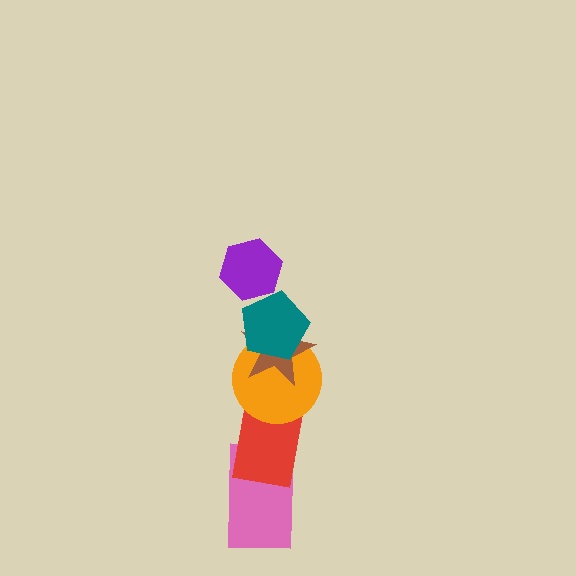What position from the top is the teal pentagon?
The teal pentagon is 2nd from the top.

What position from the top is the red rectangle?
The red rectangle is 5th from the top.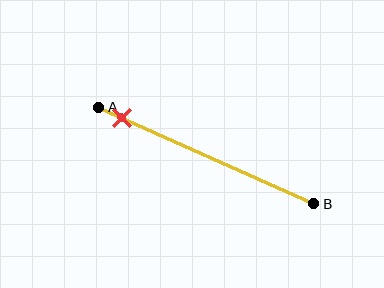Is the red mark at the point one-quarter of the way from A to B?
No, the mark is at about 10% from A, not at the 25% one-quarter point.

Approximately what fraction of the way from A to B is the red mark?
The red mark is approximately 10% of the way from A to B.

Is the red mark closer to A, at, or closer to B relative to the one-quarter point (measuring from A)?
The red mark is closer to point A than the one-quarter point of segment AB.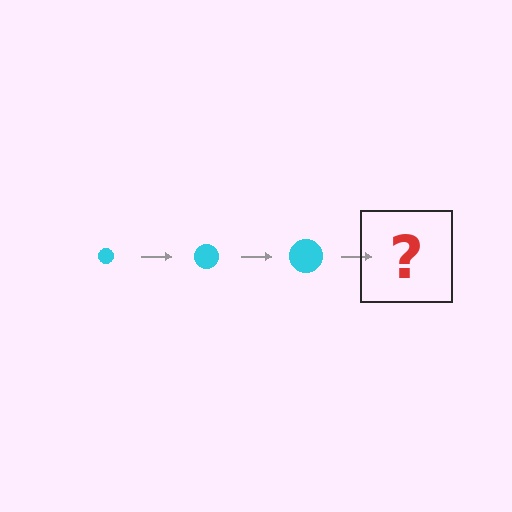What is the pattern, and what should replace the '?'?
The pattern is that the circle gets progressively larger each step. The '?' should be a cyan circle, larger than the previous one.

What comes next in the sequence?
The next element should be a cyan circle, larger than the previous one.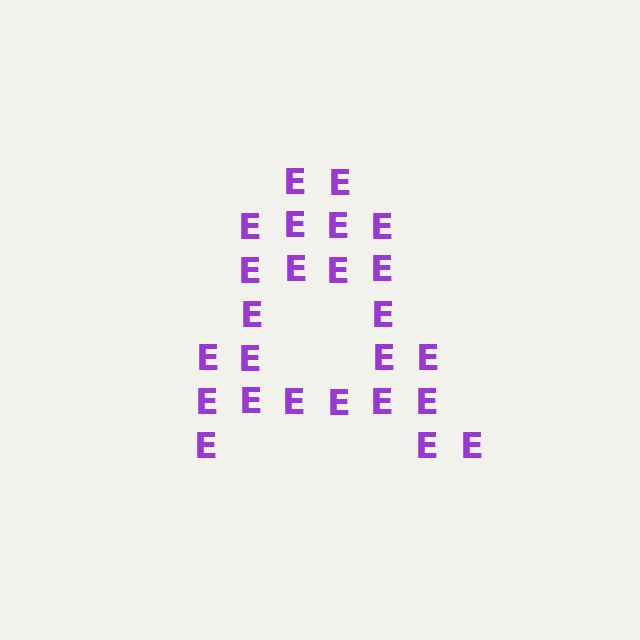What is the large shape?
The large shape is the letter A.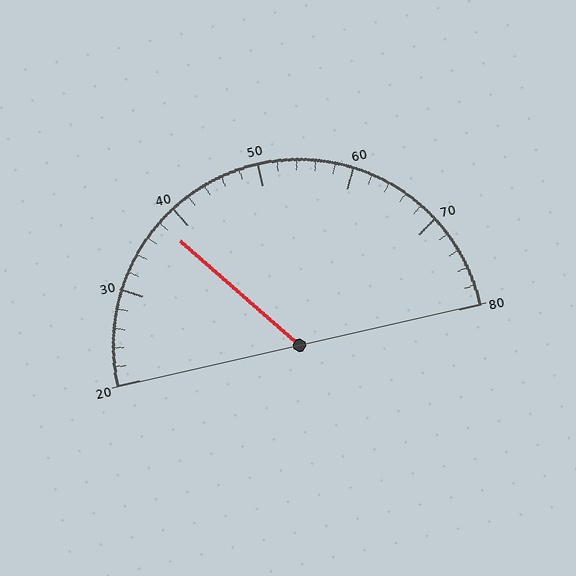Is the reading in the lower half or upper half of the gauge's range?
The reading is in the lower half of the range (20 to 80).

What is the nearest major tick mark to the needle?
The nearest major tick mark is 40.